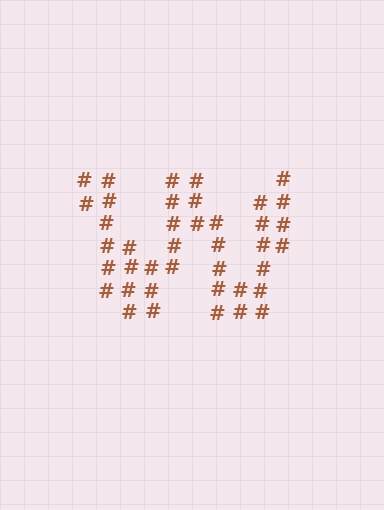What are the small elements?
The small elements are hash symbols.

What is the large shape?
The large shape is the letter W.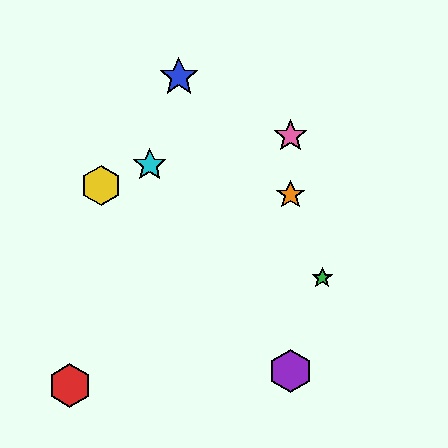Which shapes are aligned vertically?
The purple hexagon, the orange star, the pink star are aligned vertically.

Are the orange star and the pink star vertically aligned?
Yes, both are at x≈290.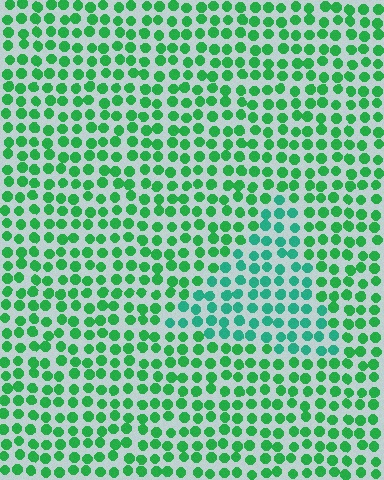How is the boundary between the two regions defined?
The boundary is defined purely by a slight shift in hue (about 28 degrees). Spacing, size, and orientation are identical on both sides.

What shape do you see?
I see a triangle.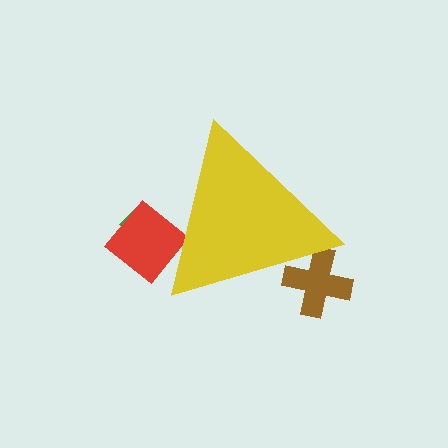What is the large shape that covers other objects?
A yellow triangle.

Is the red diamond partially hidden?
Yes, the red diamond is partially hidden behind the yellow triangle.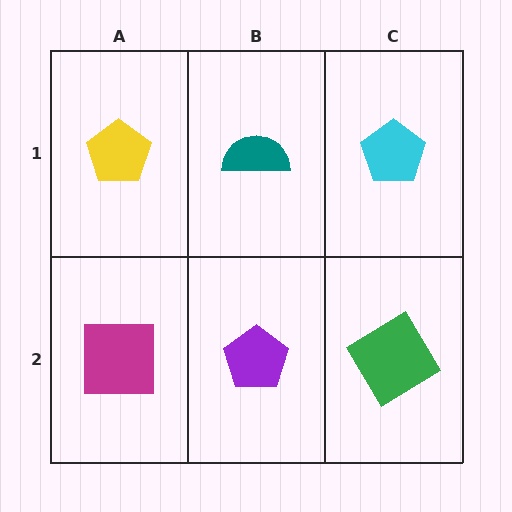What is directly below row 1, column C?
A green diamond.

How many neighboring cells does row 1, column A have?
2.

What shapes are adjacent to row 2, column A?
A yellow pentagon (row 1, column A), a purple pentagon (row 2, column B).